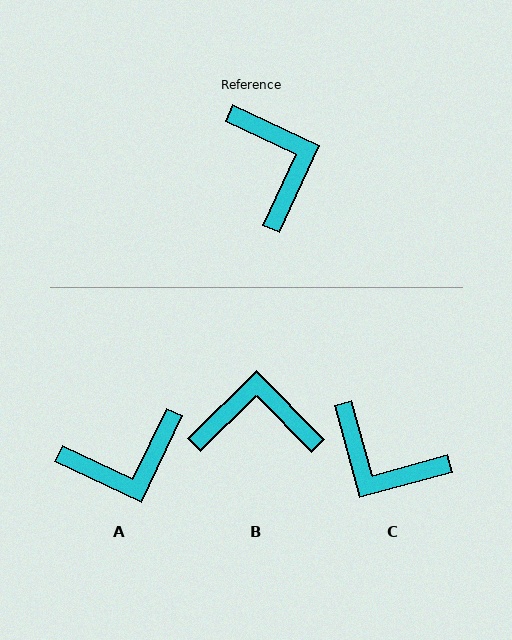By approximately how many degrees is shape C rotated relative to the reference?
Approximately 139 degrees clockwise.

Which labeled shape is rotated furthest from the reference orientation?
C, about 139 degrees away.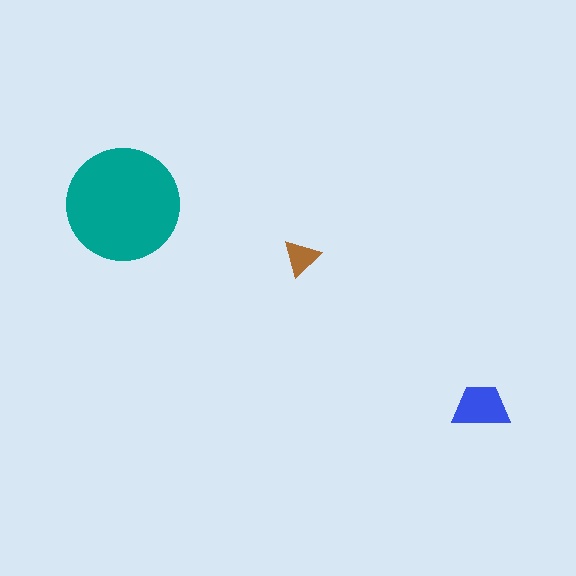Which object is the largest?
The teal circle.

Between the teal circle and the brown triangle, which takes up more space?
The teal circle.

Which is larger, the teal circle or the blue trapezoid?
The teal circle.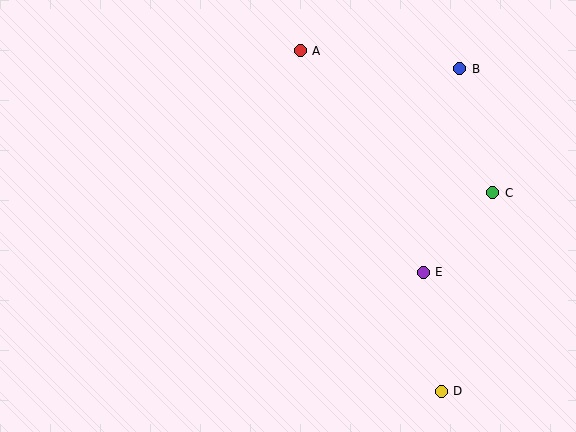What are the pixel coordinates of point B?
Point B is at (460, 69).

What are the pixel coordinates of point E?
Point E is at (423, 272).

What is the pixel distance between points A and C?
The distance between A and C is 239 pixels.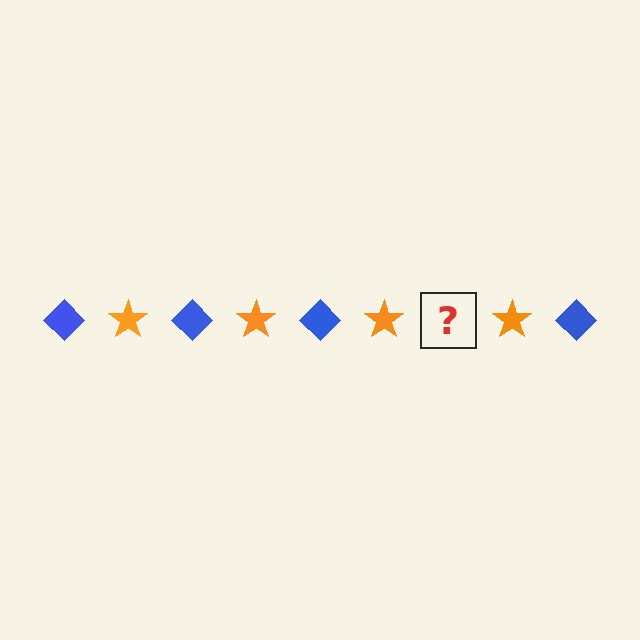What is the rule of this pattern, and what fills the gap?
The rule is that the pattern alternates between blue diamond and orange star. The gap should be filled with a blue diamond.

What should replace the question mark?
The question mark should be replaced with a blue diamond.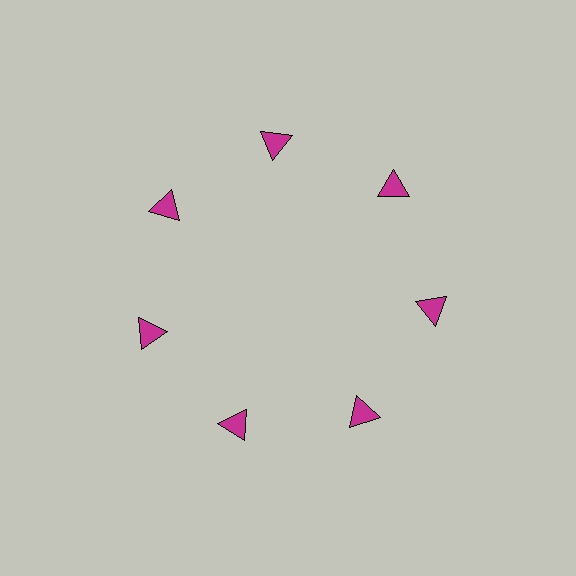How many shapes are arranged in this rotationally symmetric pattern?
There are 7 shapes, arranged in 7 groups of 1.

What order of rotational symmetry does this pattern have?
This pattern has 7-fold rotational symmetry.